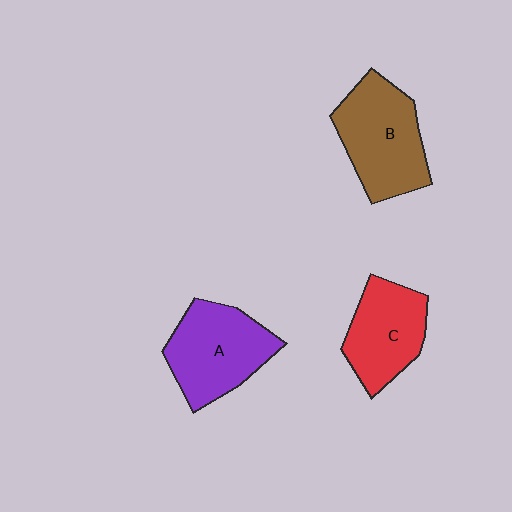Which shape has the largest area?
Shape B (brown).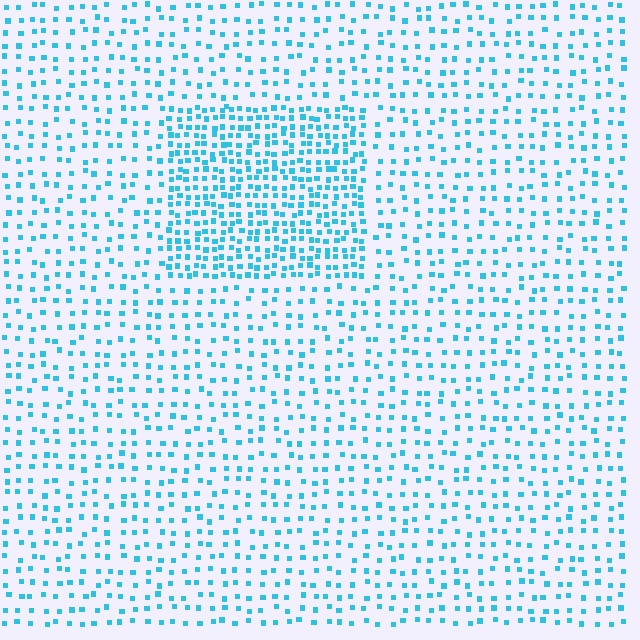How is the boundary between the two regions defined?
The boundary is defined by a change in element density (approximately 2.2x ratio). All elements are the same color, size, and shape.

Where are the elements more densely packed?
The elements are more densely packed inside the rectangle boundary.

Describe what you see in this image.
The image contains small cyan elements arranged at two different densities. A rectangle-shaped region is visible where the elements are more densely packed than the surrounding area.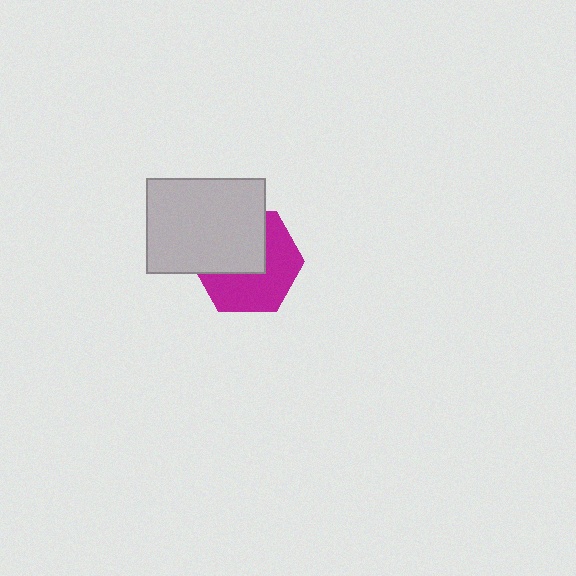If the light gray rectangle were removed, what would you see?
You would see the complete magenta hexagon.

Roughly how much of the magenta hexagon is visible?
About half of it is visible (roughly 55%).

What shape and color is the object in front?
The object in front is a light gray rectangle.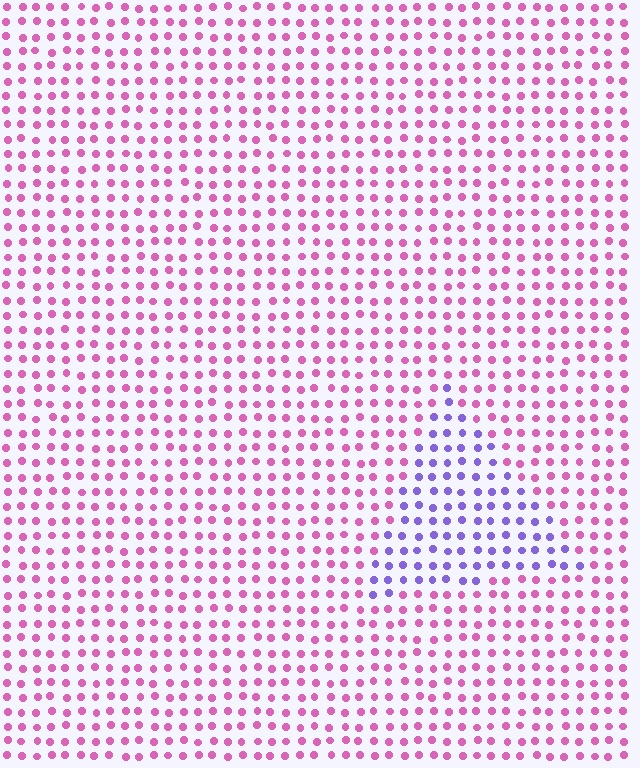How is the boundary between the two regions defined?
The boundary is defined purely by a slight shift in hue (about 61 degrees). Spacing, size, and orientation are identical on both sides.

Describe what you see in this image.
The image is filled with small pink elements in a uniform arrangement. A triangle-shaped region is visible where the elements are tinted to a slightly different hue, forming a subtle color boundary.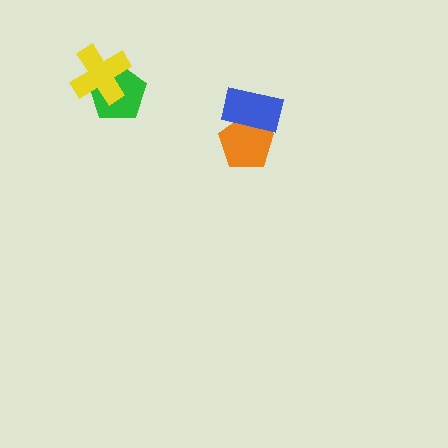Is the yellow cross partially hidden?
No, no other shape covers it.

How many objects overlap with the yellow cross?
1 object overlaps with the yellow cross.